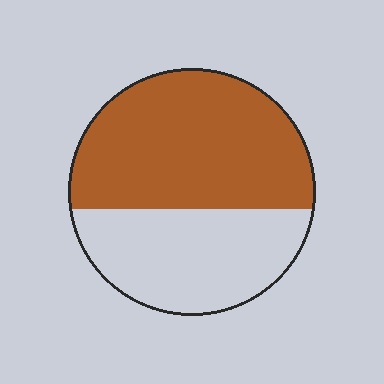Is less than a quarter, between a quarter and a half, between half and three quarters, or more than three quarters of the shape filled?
Between half and three quarters.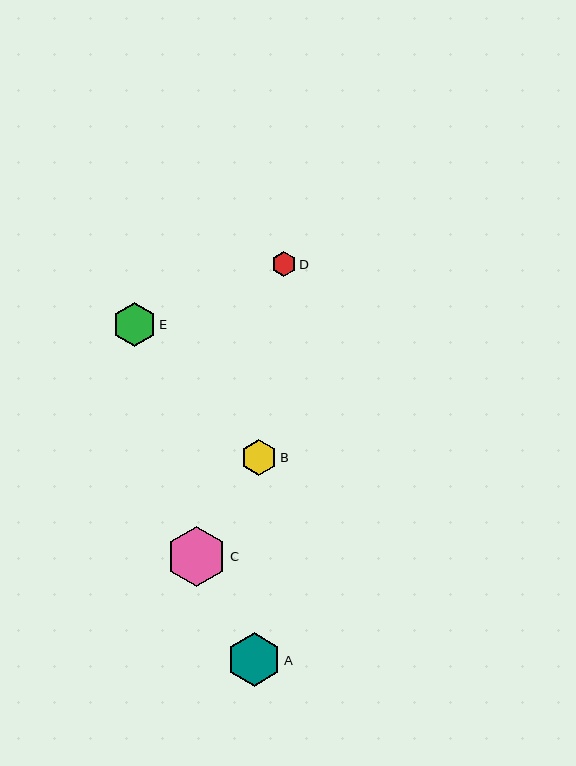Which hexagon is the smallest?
Hexagon D is the smallest with a size of approximately 25 pixels.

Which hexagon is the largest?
Hexagon C is the largest with a size of approximately 60 pixels.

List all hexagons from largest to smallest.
From largest to smallest: C, A, E, B, D.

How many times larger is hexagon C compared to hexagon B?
Hexagon C is approximately 1.7 times the size of hexagon B.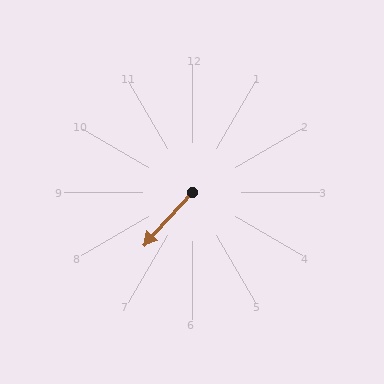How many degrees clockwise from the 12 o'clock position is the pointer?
Approximately 222 degrees.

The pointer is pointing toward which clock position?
Roughly 7 o'clock.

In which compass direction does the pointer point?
Southwest.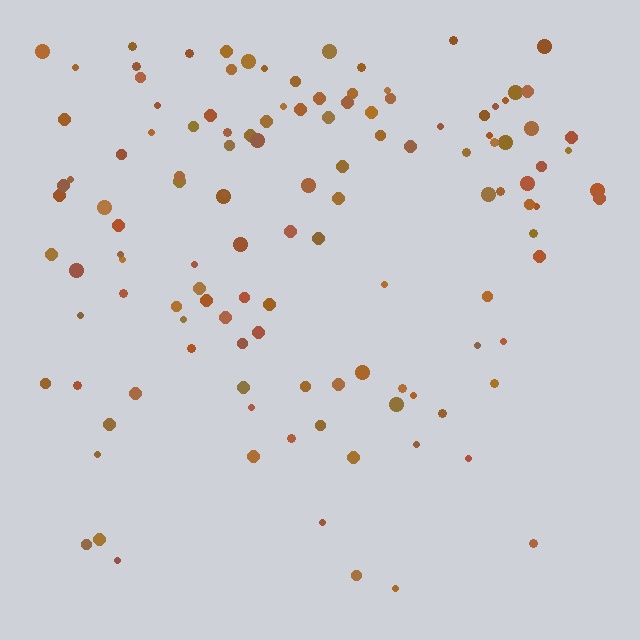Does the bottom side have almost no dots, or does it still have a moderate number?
Still a moderate number, just noticeably fewer than the top.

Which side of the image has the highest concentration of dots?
The top.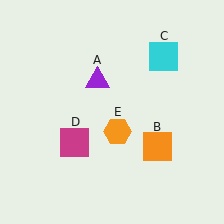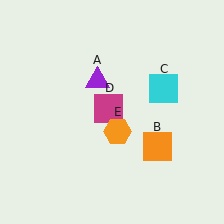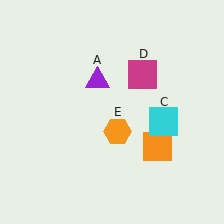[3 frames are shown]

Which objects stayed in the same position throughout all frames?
Purple triangle (object A) and orange square (object B) and orange hexagon (object E) remained stationary.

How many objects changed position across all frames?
2 objects changed position: cyan square (object C), magenta square (object D).